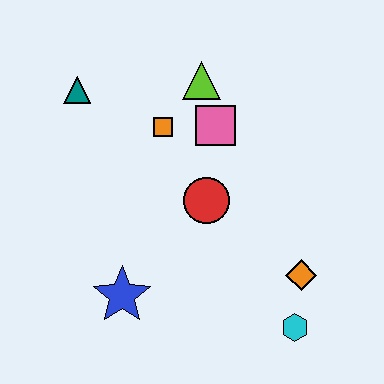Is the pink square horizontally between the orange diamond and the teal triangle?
Yes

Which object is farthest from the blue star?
The lime triangle is farthest from the blue star.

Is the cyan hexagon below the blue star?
Yes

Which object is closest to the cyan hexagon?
The orange diamond is closest to the cyan hexagon.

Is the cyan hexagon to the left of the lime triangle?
No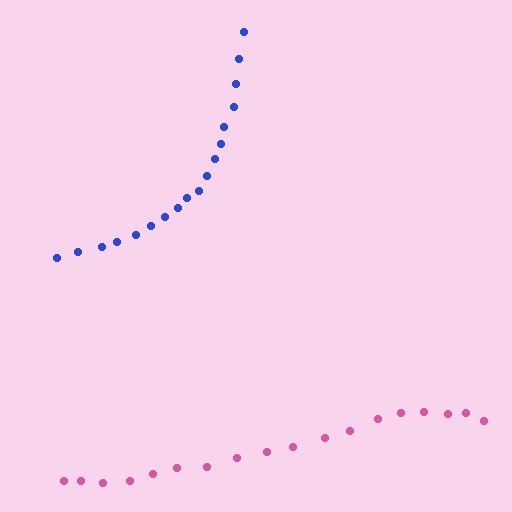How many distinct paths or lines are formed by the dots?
There are 2 distinct paths.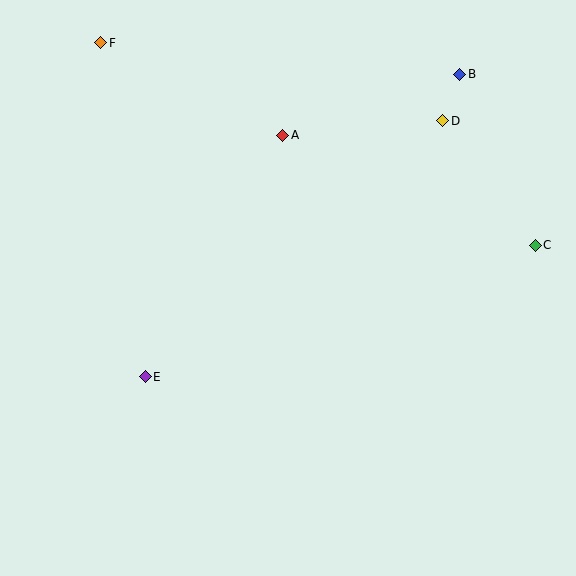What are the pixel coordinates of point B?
Point B is at (460, 74).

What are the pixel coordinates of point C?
Point C is at (535, 245).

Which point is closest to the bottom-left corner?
Point E is closest to the bottom-left corner.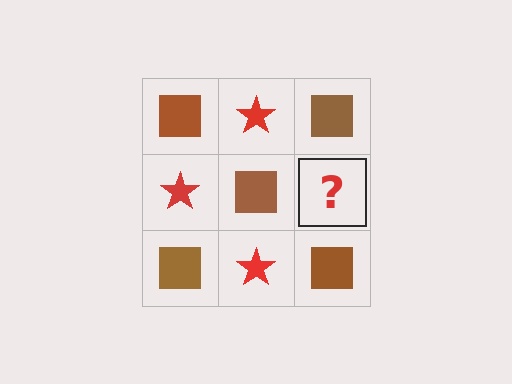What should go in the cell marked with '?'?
The missing cell should contain a red star.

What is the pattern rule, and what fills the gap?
The rule is that it alternates brown square and red star in a checkerboard pattern. The gap should be filled with a red star.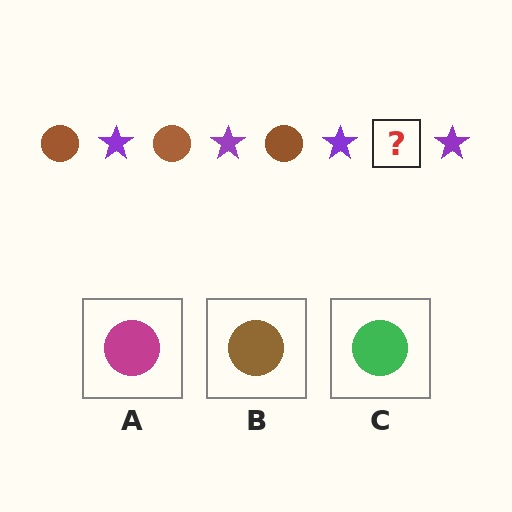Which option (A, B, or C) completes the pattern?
B.